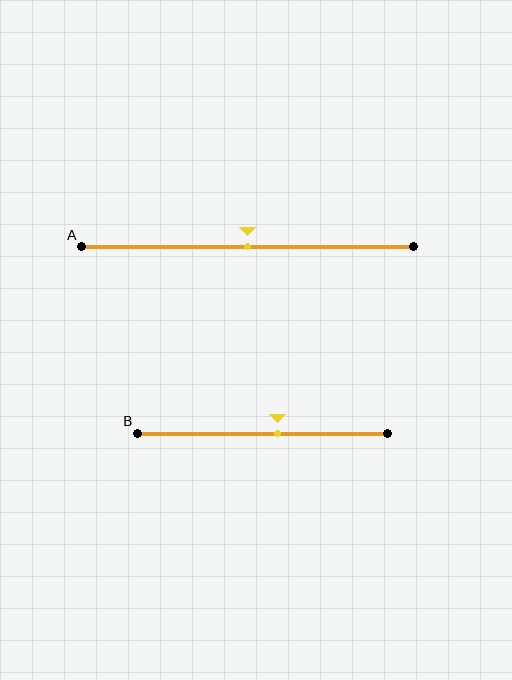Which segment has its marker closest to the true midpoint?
Segment A has its marker closest to the true midpoint.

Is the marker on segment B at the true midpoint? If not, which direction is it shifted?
No, the marker on segment B is shifted to the right by about 6% of the segment length.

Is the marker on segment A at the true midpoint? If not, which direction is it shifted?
Yes, the marker on segment A is at the true midpoint.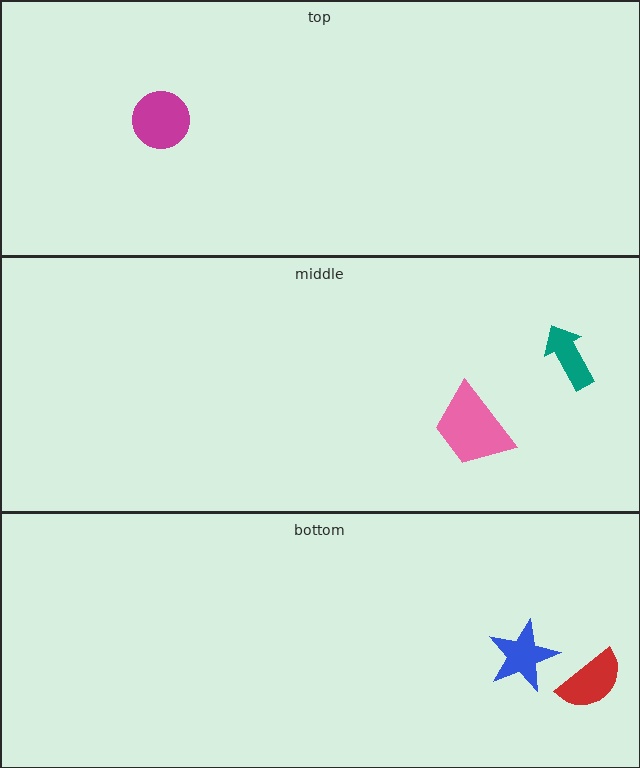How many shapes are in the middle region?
2.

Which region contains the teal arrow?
The middle region.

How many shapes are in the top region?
1.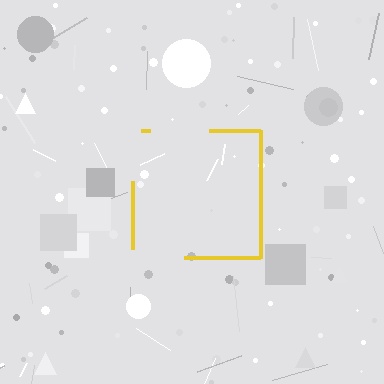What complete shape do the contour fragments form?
The contour fragments form a square.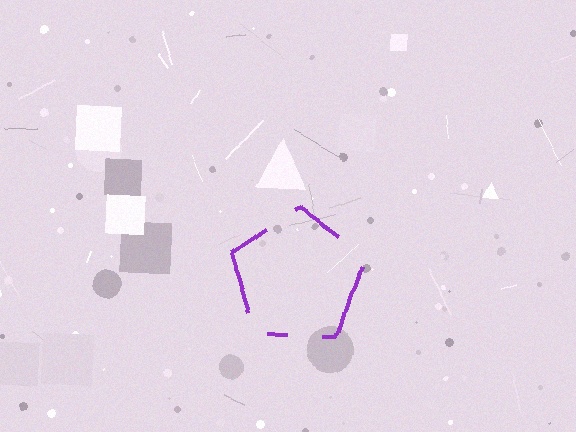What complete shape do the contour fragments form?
The contour fragments form a pentagon.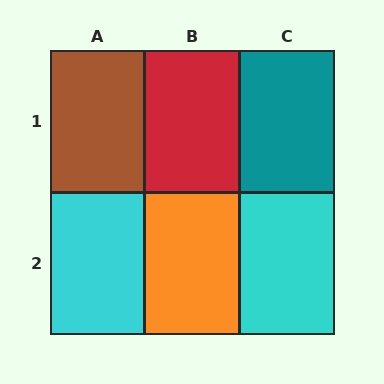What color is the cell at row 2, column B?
Orange.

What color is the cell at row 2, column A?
Cyan.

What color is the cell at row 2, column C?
Cyan.